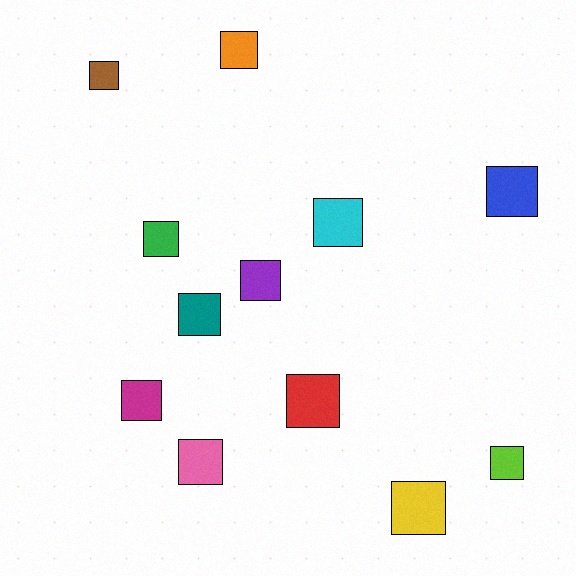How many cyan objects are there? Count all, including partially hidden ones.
There is 1 cyan object.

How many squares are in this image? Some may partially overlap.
There are 12 squares.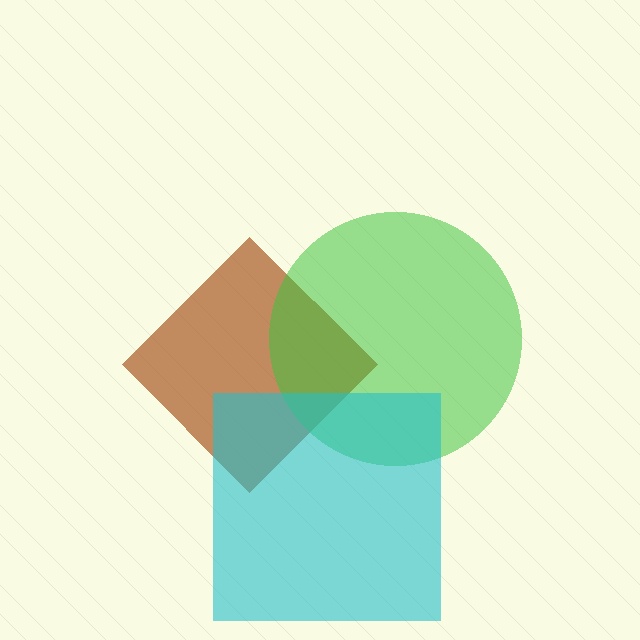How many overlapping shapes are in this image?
There are 3 overlapping shapes in the image.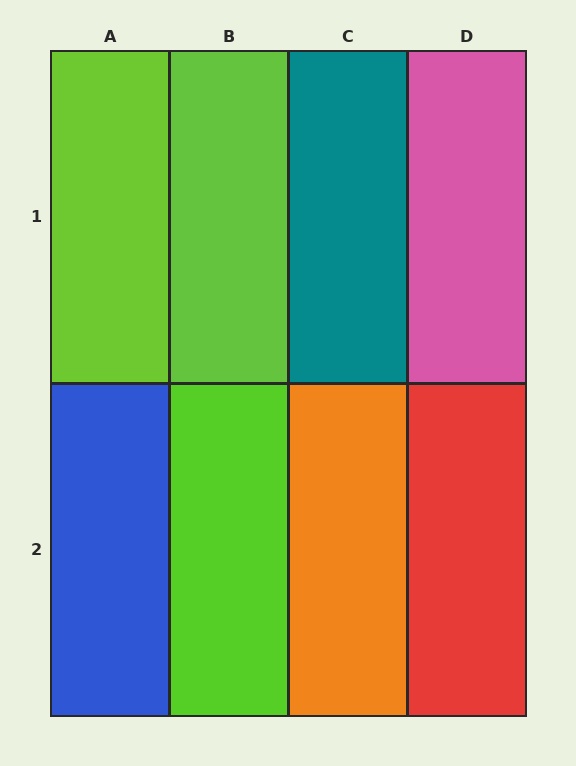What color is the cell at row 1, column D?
Pink.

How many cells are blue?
1 cell is blue.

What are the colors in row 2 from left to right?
Blue, lime, orange, red.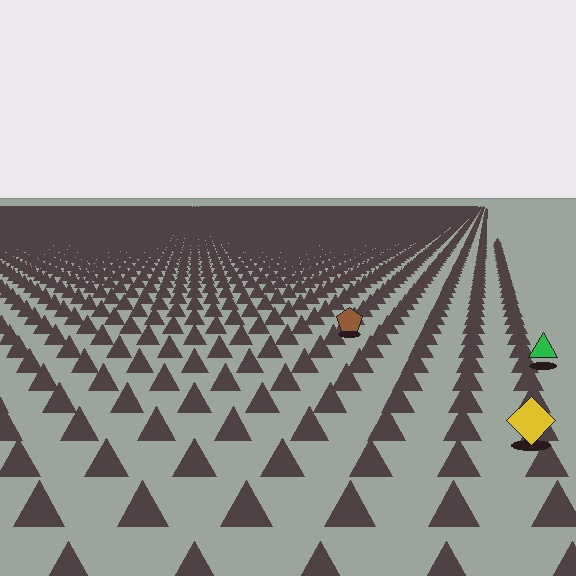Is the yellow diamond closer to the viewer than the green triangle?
Yes. The yellow diamond is closer — you can tell from the texture gradient: the ground texture is coarser near it.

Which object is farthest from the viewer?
The brown pentagon is farthest from the viewer. It appears smaller and the ground texture around it is denser.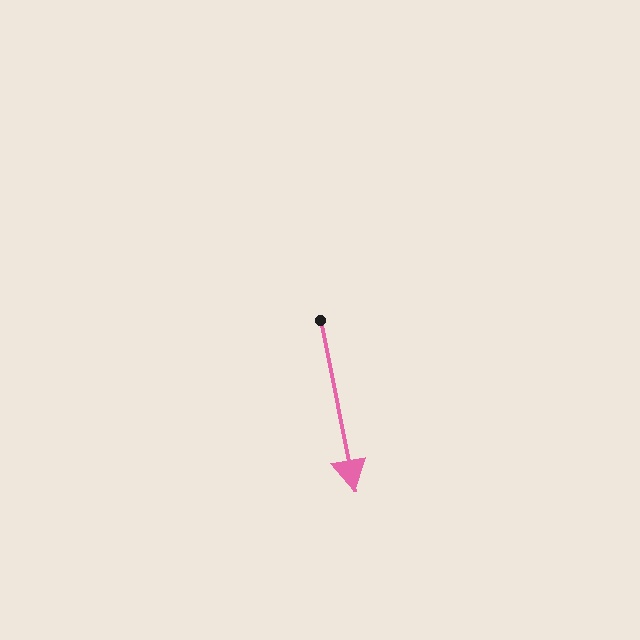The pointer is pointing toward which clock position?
Roughly 6 o'clock.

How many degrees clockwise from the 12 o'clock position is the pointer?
Approximately 169 degrees.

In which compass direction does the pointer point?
South.